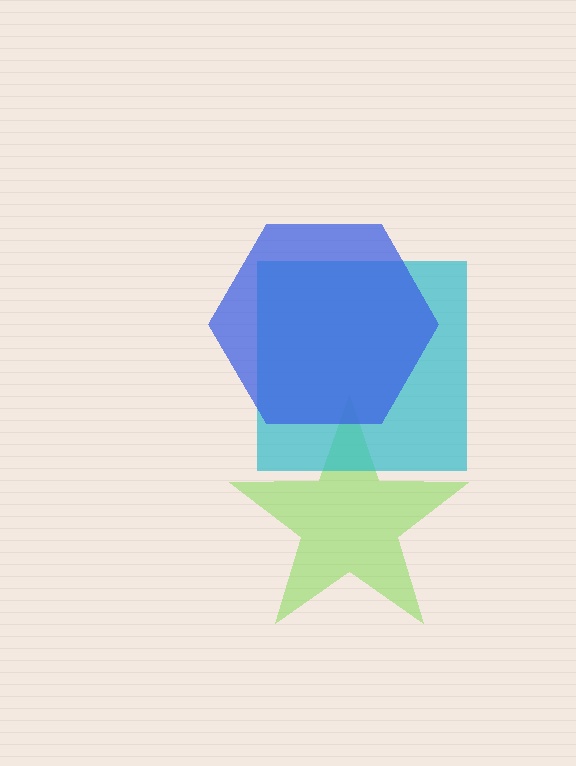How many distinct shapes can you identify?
There are 3 distinct shapes: a lime star, a cyan square, a blue hexagon.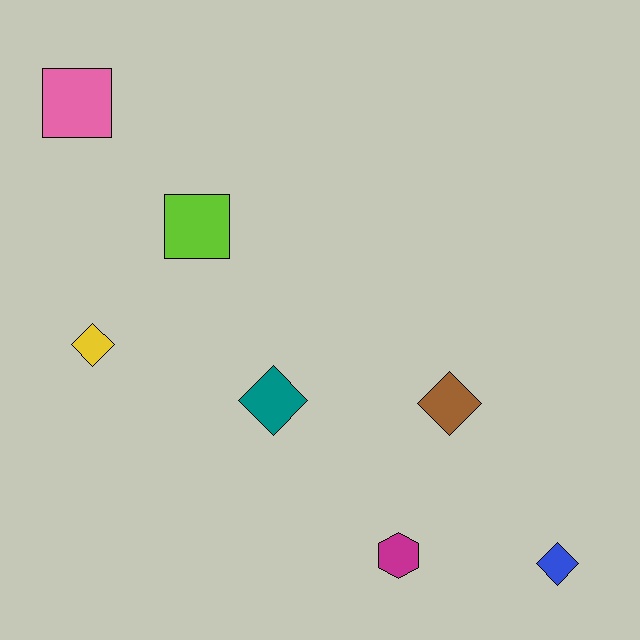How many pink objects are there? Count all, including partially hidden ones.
There is 1 pink object.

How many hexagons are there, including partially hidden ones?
There is 1 hexagon.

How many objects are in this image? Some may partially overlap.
There are 7 objects.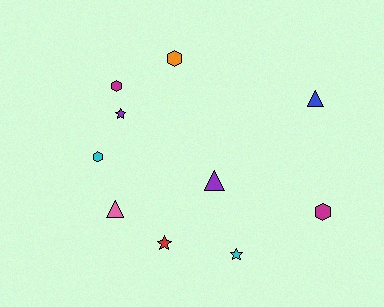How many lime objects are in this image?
There are no lime objects.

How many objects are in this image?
There are 10 objects.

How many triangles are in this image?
There are 3 triangles.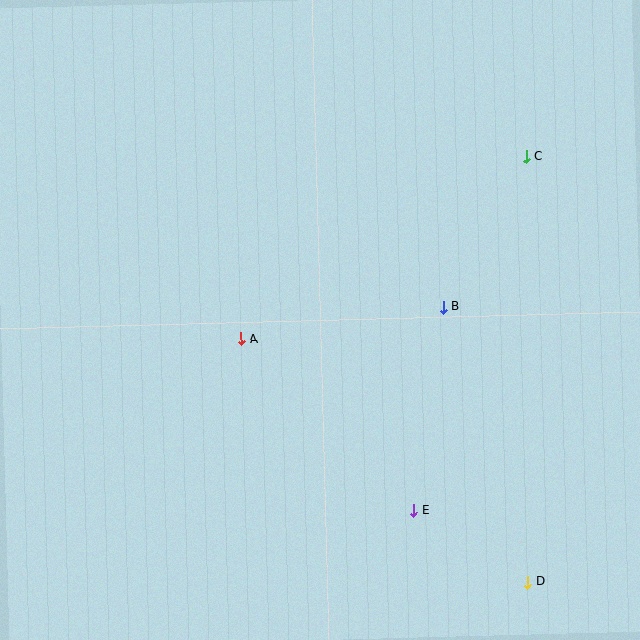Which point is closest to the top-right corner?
Point C is closest to the top-right corner.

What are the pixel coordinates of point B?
Point B is at (443, 307).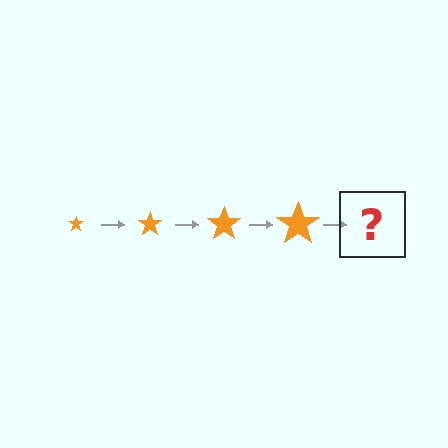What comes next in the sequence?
The next element should be an orange star, larger than the previous one.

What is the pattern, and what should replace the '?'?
The pattern is that the star gets progressively larger each step. The '?' should be an orange star, larger than the previous one.